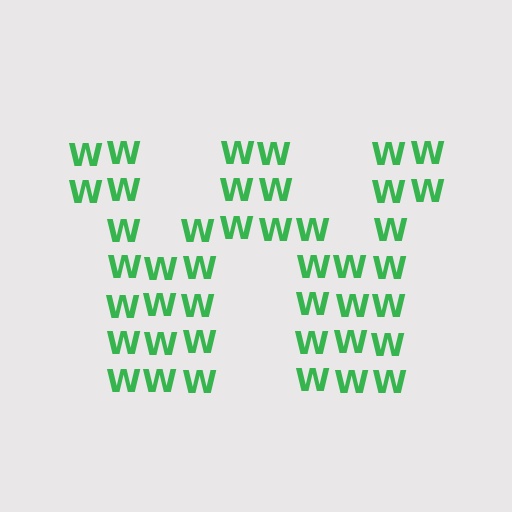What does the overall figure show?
The overall figure shows the letter W.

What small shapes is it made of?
It is made of small letter W's.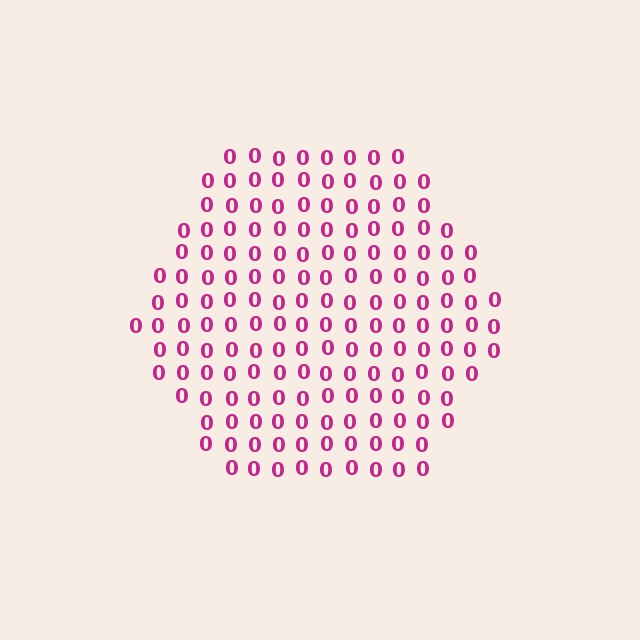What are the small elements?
The small elements are digit 0's.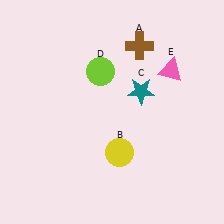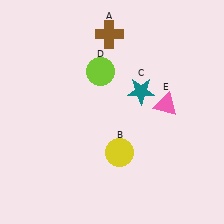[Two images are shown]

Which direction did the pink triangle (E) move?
The pink triangle (E) moved down.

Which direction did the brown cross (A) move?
The brown cross (A) moved left.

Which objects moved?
The objects that moved are: the brown cross (A), the pink triangle (E).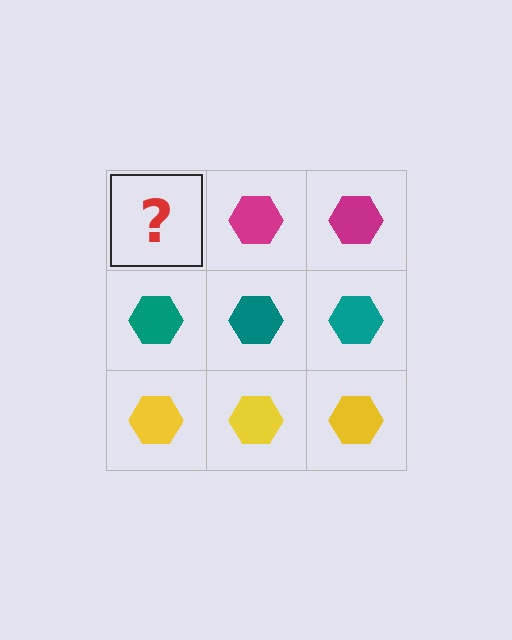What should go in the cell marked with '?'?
The missing cell should contain a magenta hexagon.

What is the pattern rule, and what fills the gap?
The rule is that each row has a consistent color. The gap should be filled with a magenta hexagon.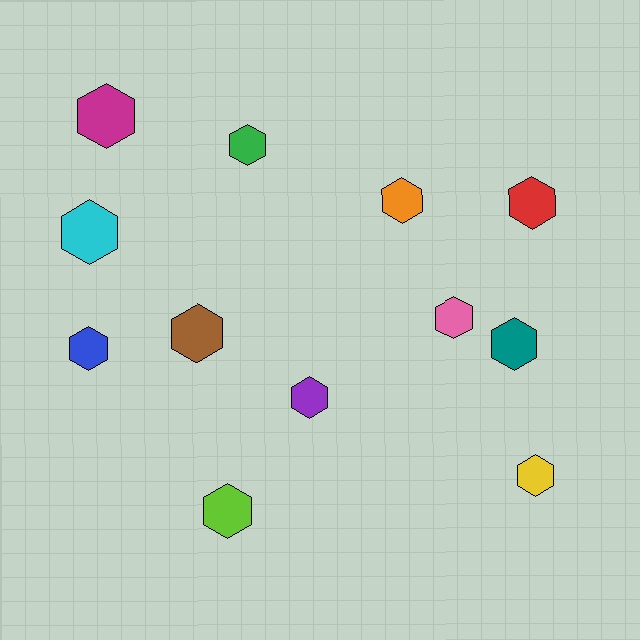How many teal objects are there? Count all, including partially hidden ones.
There is 1 teal object.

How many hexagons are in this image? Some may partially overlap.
There are 12 hexagons.